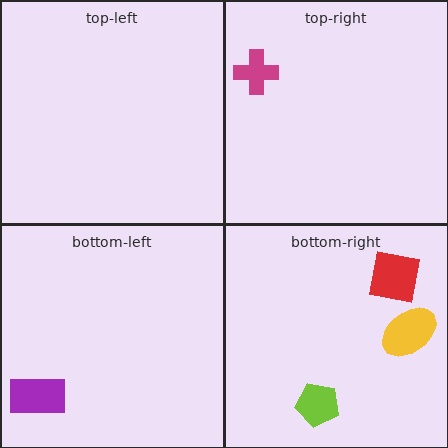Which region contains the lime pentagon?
The bottom-right region.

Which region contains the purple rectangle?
The bottom-left region.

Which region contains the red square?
The bottom-right region.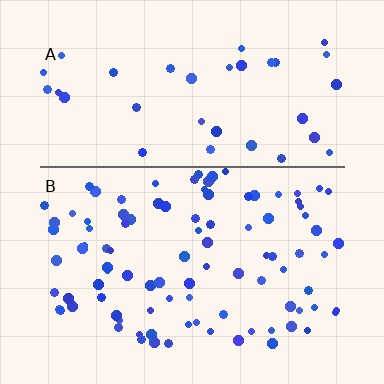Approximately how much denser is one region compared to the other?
Approximately 2.6× — region B over region A.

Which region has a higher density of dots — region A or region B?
B (the bottom).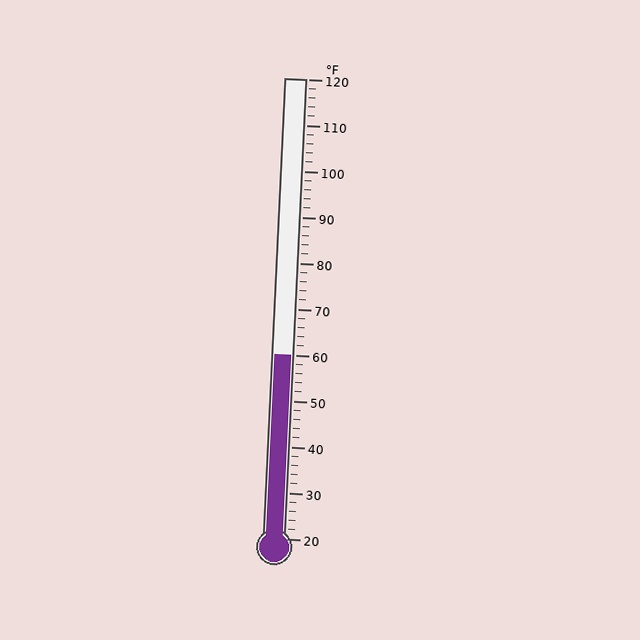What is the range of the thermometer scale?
The thermometer scale ranges from 20°F to 120°F.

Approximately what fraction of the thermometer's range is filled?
The thermometer is filled to approximately 40% of its range.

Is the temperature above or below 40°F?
The temperature is above 40°F.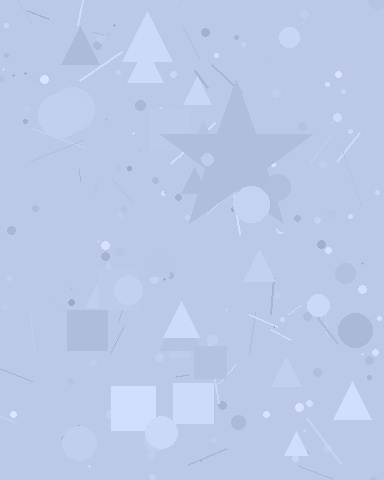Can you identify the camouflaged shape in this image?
The camouflaged shape is a star.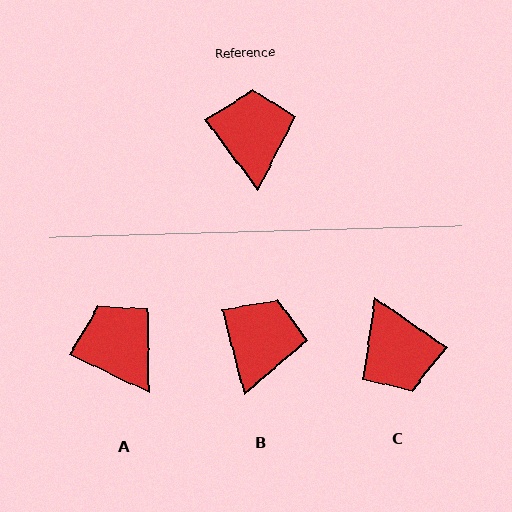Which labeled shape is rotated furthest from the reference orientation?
C, about 162 degrees away.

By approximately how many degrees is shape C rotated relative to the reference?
Approximately 162 degrees clockwise.